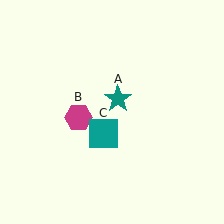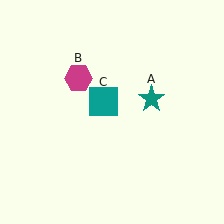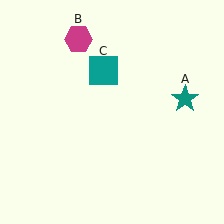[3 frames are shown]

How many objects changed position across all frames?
3 objects changed position: teal star (object A), magenta hexagon (object B), teal square (object C).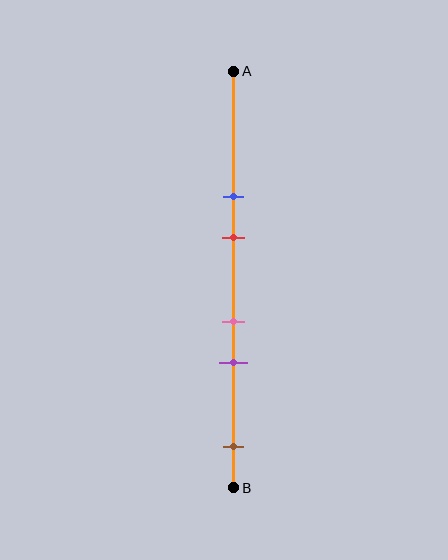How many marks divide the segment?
There are 5 marks dividing the segment.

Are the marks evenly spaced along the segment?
No, the marks are not evenly spaced.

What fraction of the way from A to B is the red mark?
The red mark is approximately 40% (0.4) of the way from A to B.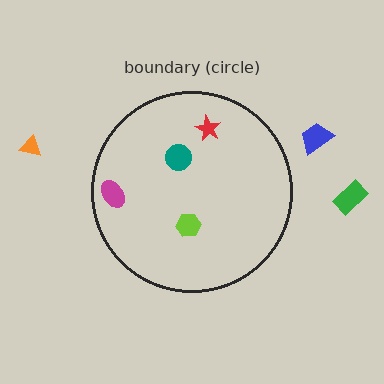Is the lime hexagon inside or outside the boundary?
Inside.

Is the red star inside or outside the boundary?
Inside.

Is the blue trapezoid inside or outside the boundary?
Outside.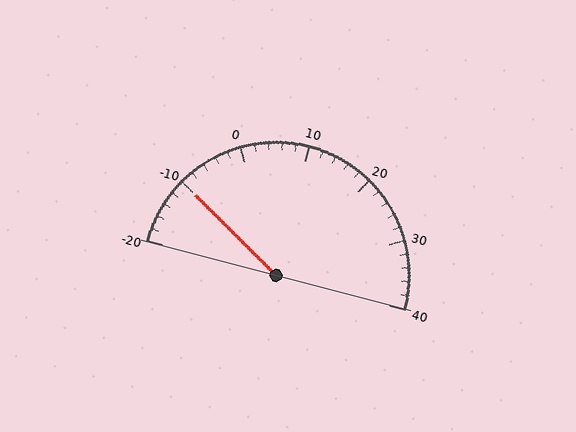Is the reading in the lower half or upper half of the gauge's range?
The reading is in the lower half of the range (-20 to 40).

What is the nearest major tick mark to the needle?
The nearest major tick mark is -10.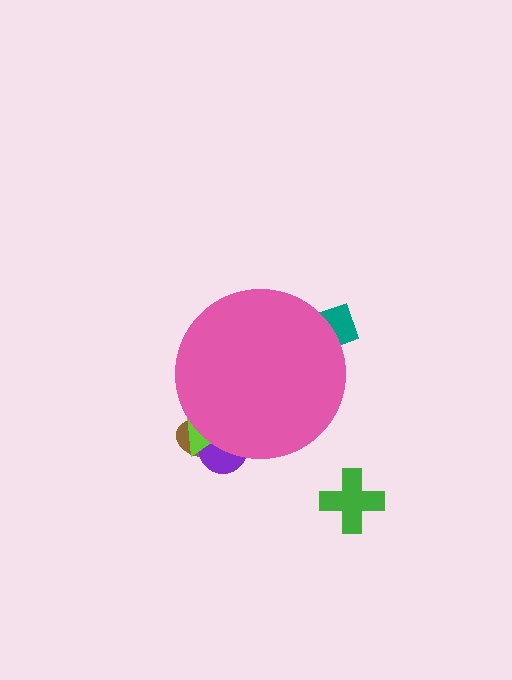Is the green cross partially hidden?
No, the green cross is fully visible.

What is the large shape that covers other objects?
A pink circle.